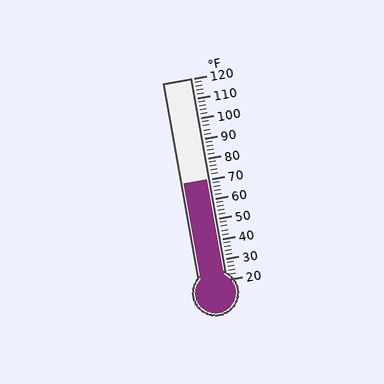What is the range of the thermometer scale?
The thermometer scale ranges from 20°F to 120°F.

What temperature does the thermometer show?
The thermometer shows approximately 70°F.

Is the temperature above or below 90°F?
The temperature is below 90°F.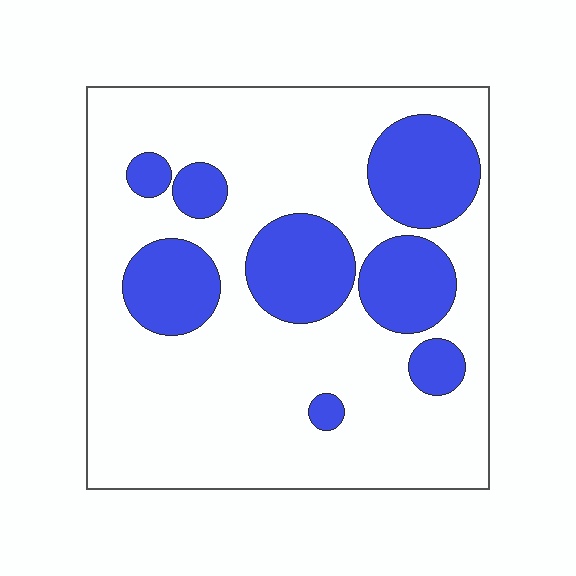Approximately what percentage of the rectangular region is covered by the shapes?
Approximately 25%.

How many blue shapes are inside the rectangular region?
8.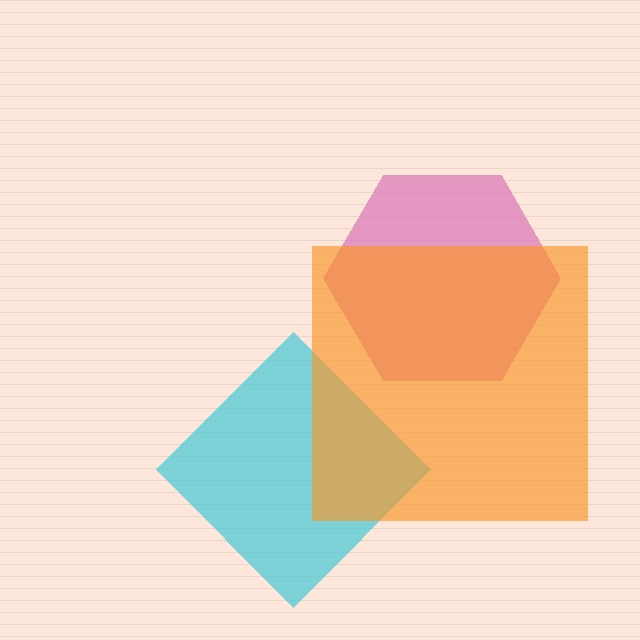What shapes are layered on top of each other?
The layered shapes are: a pink hexagon, a cyan diamond, an orange square.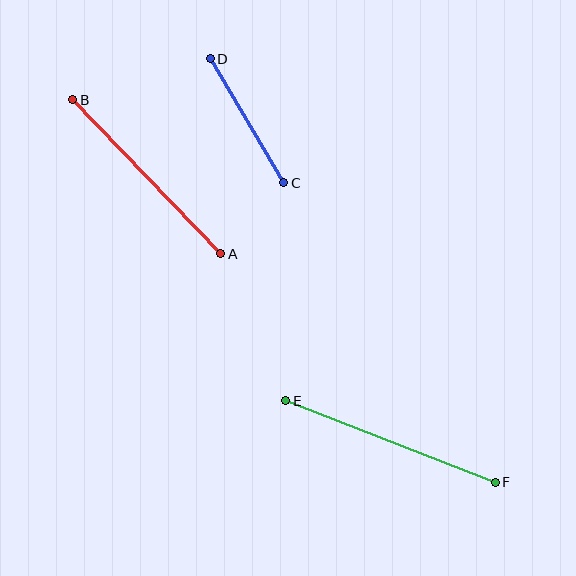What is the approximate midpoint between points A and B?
The midpoint is at approximately (147, 177) pixels.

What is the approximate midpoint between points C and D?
The midpoint is at approximately (247, 121) pixels.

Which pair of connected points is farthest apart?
Points E and F are farthest apart.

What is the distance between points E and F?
The distance is approximately 225 pixels.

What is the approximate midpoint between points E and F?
The midpoint is at approximately (390, 442) pixels.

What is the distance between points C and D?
The distance is approximately 144 pixels.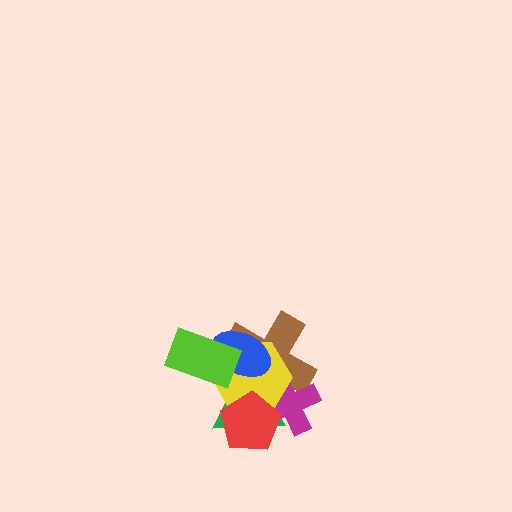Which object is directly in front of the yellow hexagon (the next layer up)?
The blue ellipse is directly in front of the yellow hexagon.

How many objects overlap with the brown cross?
6 objects overlap with the brown cross.